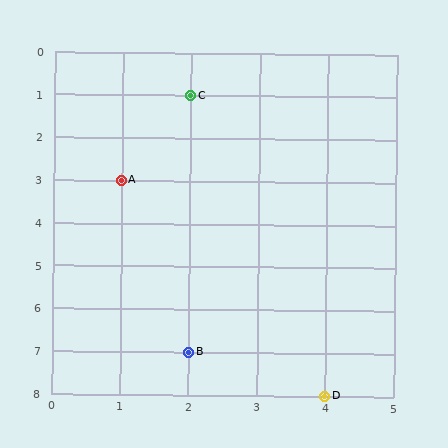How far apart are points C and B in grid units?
Points C and B are 6 rows apart.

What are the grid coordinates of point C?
Point C is at grid coordinates (2, 1).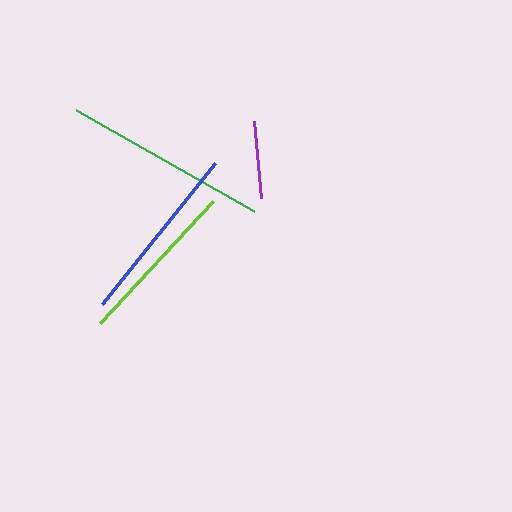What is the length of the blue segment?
The blue segment is approximately 181 pixels long.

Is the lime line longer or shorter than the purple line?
The lime line is longer than the purple line.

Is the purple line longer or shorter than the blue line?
The blue line is longer than the purple line.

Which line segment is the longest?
The green line is the longest at approximately 205 pixels.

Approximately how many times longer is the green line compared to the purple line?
The green line is approximately 2.7 times the length of the purple line.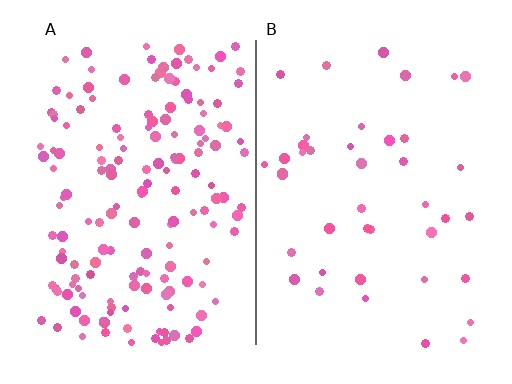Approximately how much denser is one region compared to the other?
Approximately 3.8× — region A over region B.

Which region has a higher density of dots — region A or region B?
A (the left).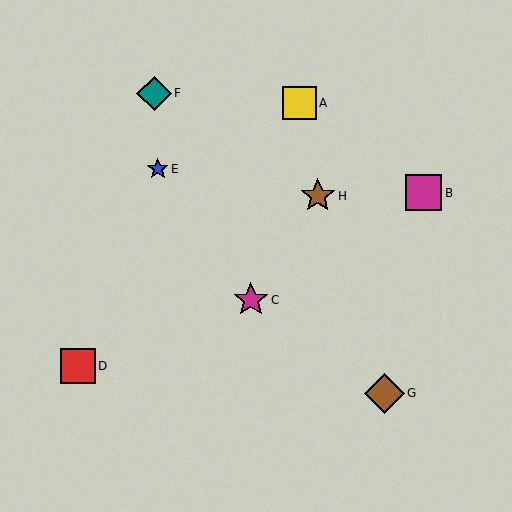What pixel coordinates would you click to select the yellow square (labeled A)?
Click at (300, 103) to select the yellow square A.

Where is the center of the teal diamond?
The center of the teal diamond is at (154, 93).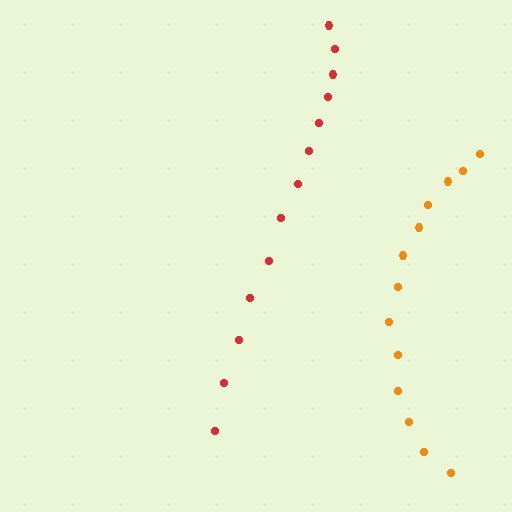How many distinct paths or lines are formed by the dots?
There are 2 distinct paths.